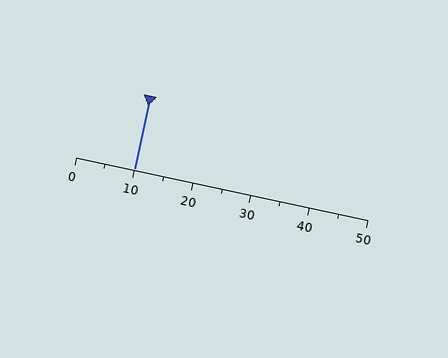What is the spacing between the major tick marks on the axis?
The major ticks are spaced 10 apart.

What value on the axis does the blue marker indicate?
The marker indicates approximately 10.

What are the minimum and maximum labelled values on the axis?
The axis runs from 0 to 50.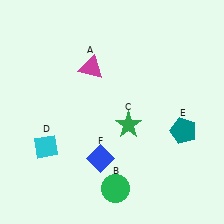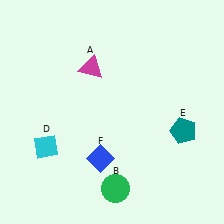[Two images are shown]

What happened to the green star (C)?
The green star (C) was removed in Image 2. It was in the bottom-right area of Image 1.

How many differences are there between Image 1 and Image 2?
There is 1 difference between the two images.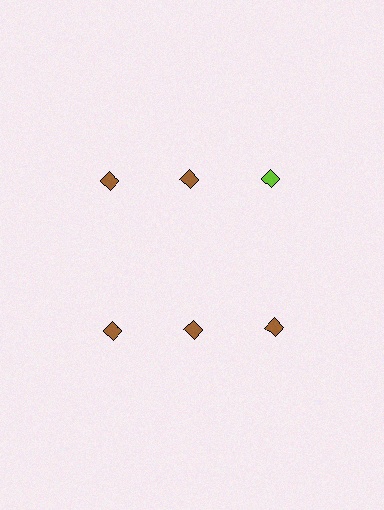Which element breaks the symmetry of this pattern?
The lime diamond in the top row, center column breaks the symmetry. All other shapes are brown diamonds.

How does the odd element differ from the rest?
It has a different color: lime instead of brown.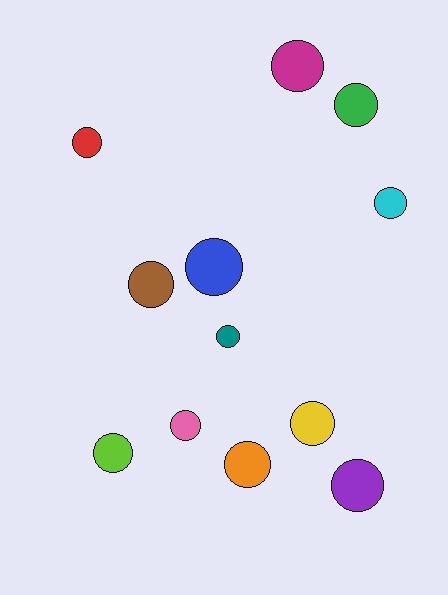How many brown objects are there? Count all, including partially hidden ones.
There is 1 brown object.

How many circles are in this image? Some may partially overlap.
There are 12 circles.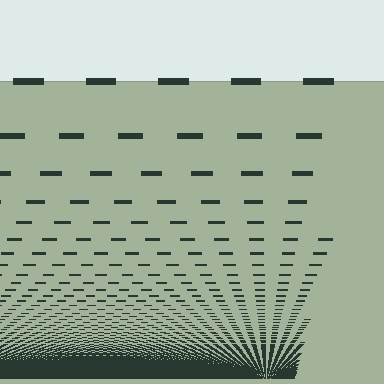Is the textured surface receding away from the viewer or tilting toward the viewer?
The surface appears to tilt toward the viewer. Texture elements get larger and sparser toward the top.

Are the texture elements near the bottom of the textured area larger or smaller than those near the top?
Smaller. The gradient is inverted — elements near the bottom are smaller and denser.